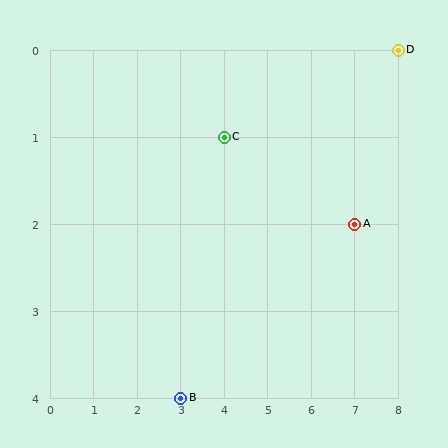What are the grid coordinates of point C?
Point C is at grid coordinates (4, 1).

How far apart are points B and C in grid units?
Points B and C are 1 column and 3 rows apart (about 3.2 grid units diagonally).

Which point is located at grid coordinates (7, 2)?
Point A is at (7, 2).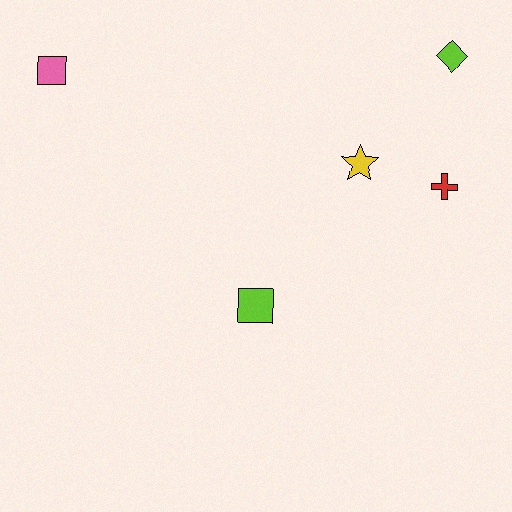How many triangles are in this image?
There are no triangles.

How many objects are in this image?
There are 5 objects.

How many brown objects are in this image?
There are no brown objects.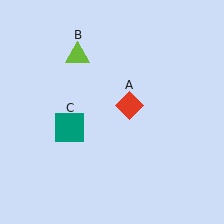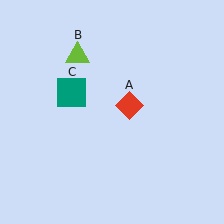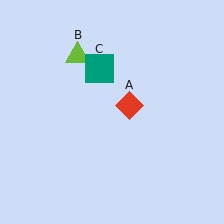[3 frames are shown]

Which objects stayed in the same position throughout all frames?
Red diamond (object A) and lime triangle (object B) remained stationary.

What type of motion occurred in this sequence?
The teal square (object C) rotated clockwise around the center of the scene.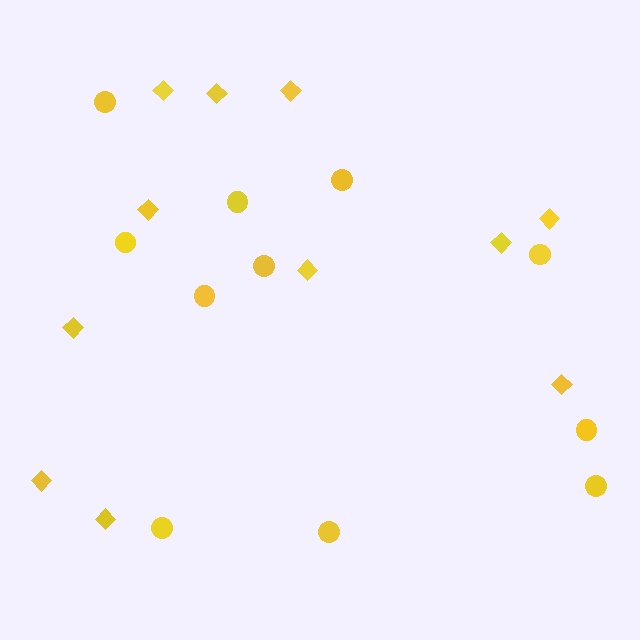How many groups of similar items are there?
There are 2 groups: one group of circles (11) and one group of diamonds (11).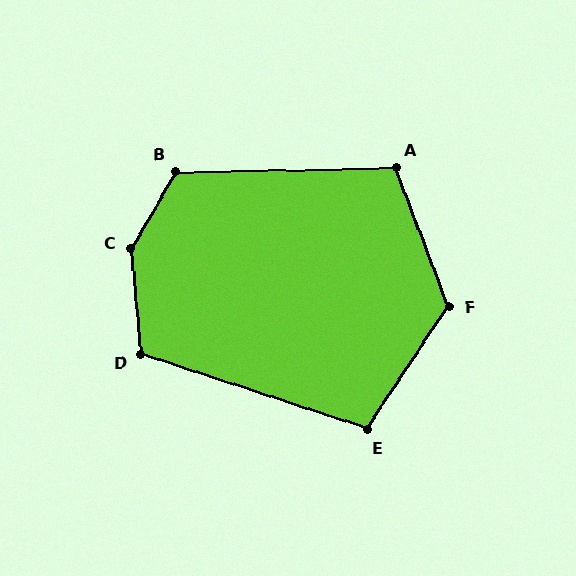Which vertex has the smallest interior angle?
E, at approximately 105 degrees.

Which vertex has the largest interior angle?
C, at approximately 145 degrees.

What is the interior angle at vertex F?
Approximately 126 degrees (obtuse).